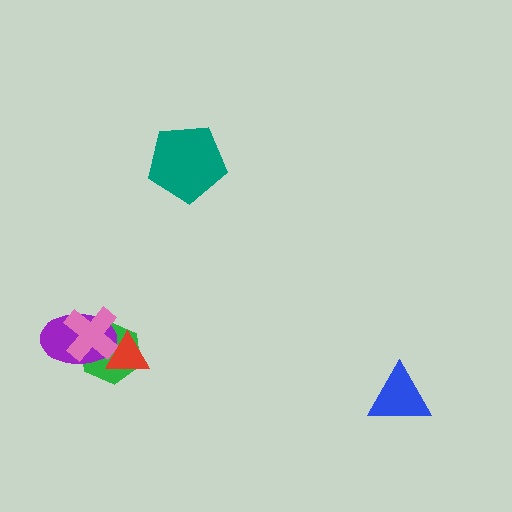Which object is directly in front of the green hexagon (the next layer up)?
The purple ellipse is directly in front of the green hexagon.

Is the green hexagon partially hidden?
Yes, it is partially covered by another shape.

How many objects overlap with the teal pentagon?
0 objects overlap with the teal pentagon.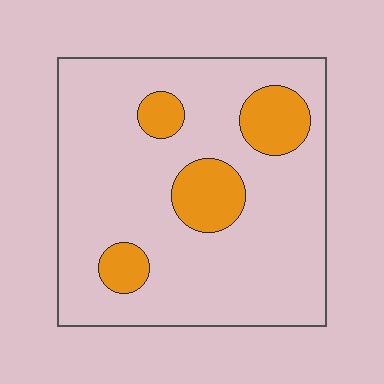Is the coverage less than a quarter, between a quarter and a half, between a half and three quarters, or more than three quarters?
Less than a quarter.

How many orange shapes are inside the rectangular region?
4.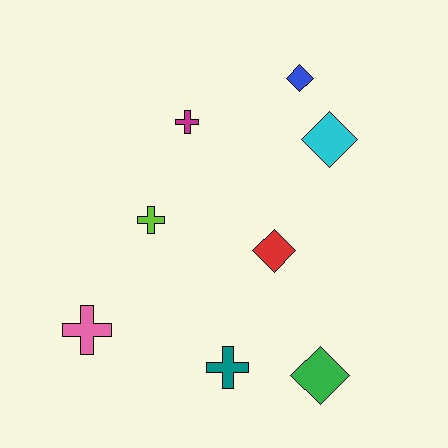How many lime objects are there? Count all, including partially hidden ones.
There is 1 lime object.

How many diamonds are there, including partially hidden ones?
There are 4 diamonds.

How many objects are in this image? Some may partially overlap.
There are 8 objects.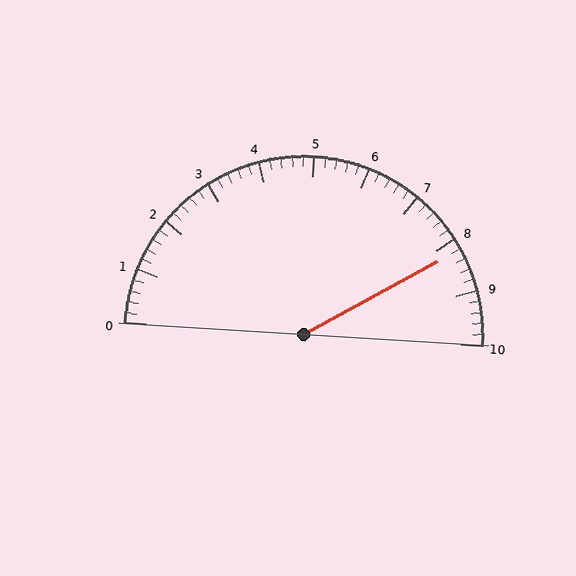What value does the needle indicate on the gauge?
The needle indicates approximately 8.2.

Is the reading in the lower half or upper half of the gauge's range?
The reading is in the upper half of the range (0 to 10).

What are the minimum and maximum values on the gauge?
The gauge ranges from 0 to 10.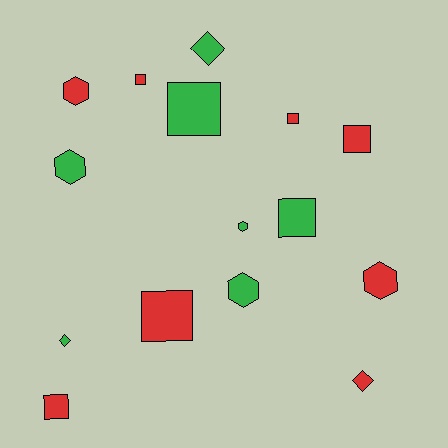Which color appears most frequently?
Red, with 8 objects.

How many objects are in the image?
There are 15 objects.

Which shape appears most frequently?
Square, with 7 objects.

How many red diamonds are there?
There is 1 red diamond.